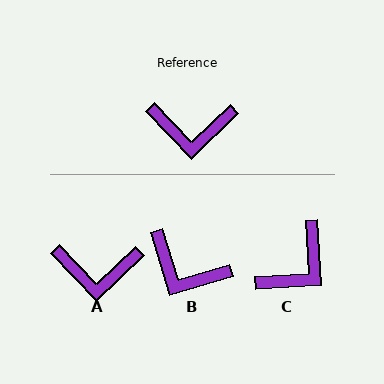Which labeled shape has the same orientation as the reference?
A.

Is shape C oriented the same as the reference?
No, it is off by about 49 degrees.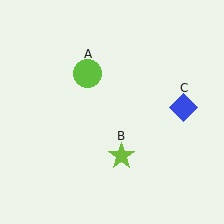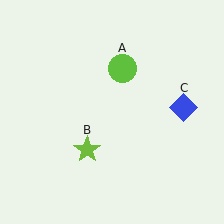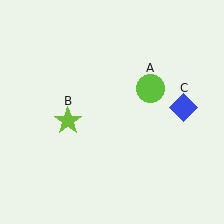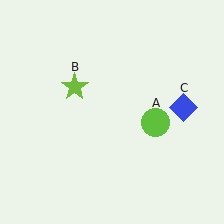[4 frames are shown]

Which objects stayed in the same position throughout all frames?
Blue diamond (object C) remained stationary.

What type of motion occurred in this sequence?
The lime circle (object A), lime star (object B) rotated clockwise around the center of the scene.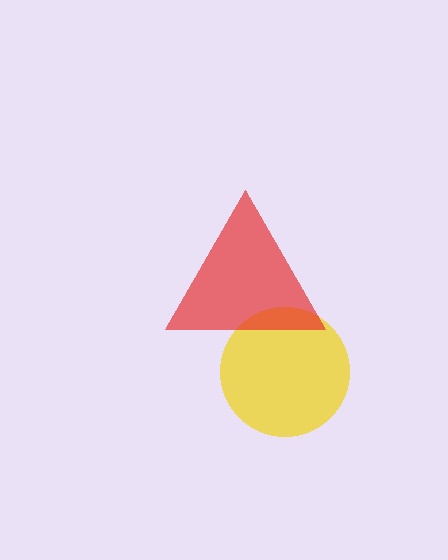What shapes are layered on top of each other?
The layered shapes are: a yellow circle, a red triangle.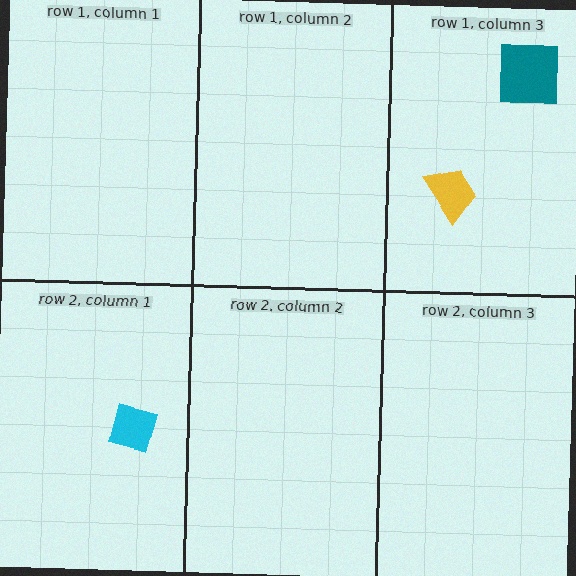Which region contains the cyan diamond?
The row 2, column 1 region.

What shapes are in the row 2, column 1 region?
The cyan diamond.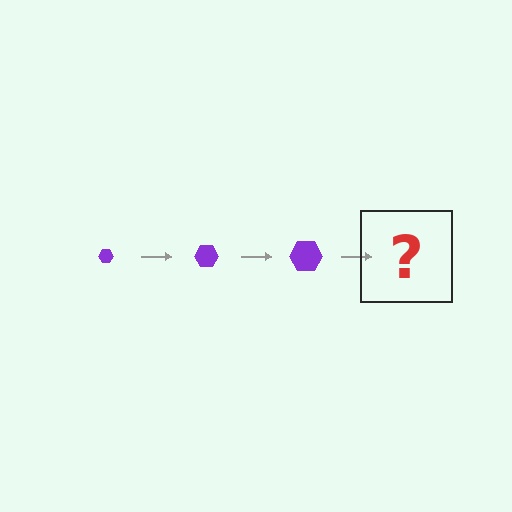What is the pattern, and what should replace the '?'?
The pattern is that the hexagon gets progressively larger each step. The '?' should be a purple hexagon, larger than the previous one.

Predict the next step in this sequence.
The next step is a purple hexagon, larger than the previous one.